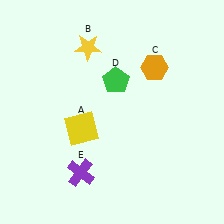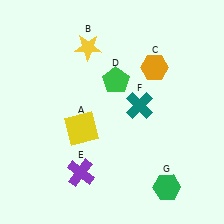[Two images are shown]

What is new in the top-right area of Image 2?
A teal cross (F) was added in the top-right area of Image 2.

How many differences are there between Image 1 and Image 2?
There are 2 differences between the two images.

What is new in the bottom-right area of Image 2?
A green hexagon (G) was added in the bottom-right area of Image 2.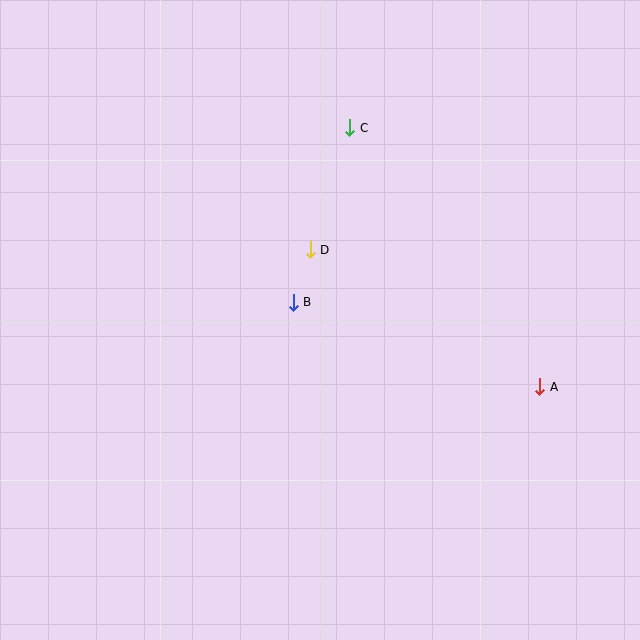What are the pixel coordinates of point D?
Point D is at (310, 250).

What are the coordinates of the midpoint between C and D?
The midpoint between C and D is at (330, 189).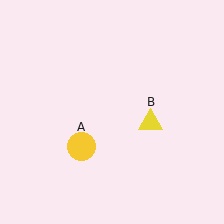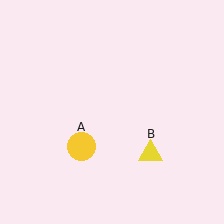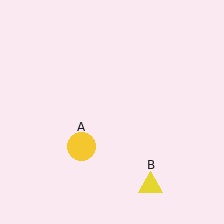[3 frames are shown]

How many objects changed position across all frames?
1 object changed position: yellow triangle (object B).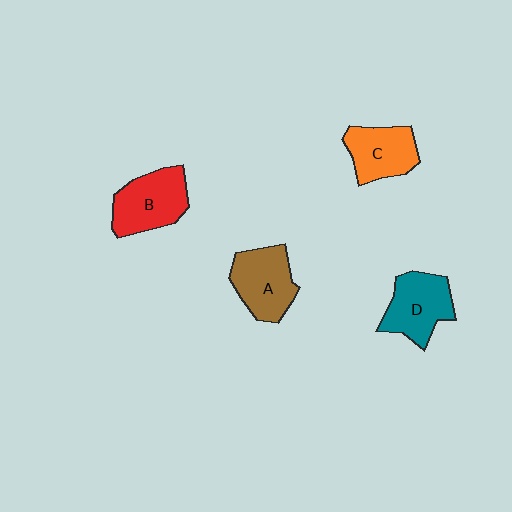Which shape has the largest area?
Shape B (red).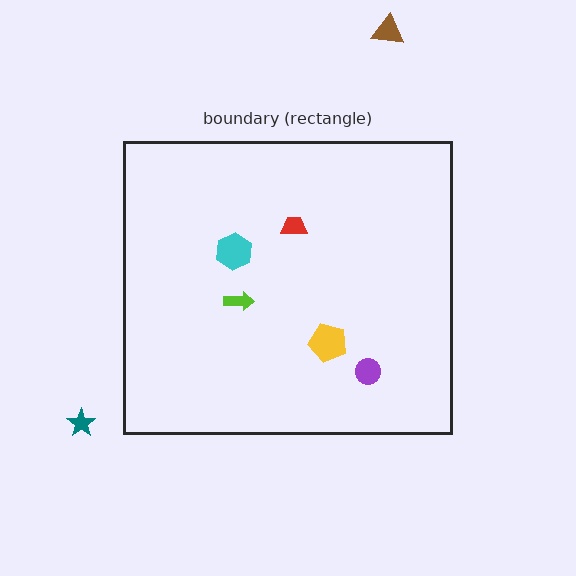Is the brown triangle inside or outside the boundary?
Outside.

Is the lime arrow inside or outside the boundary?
Inside.